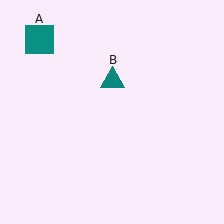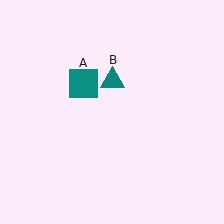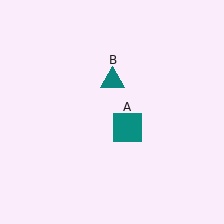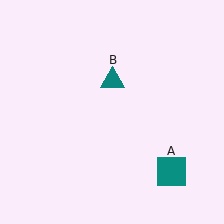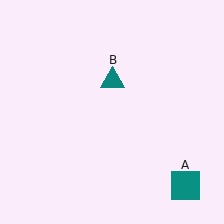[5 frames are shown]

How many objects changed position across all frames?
1 object changed position: teal square (object A).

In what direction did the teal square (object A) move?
The teal square (object A) moved down and to the right.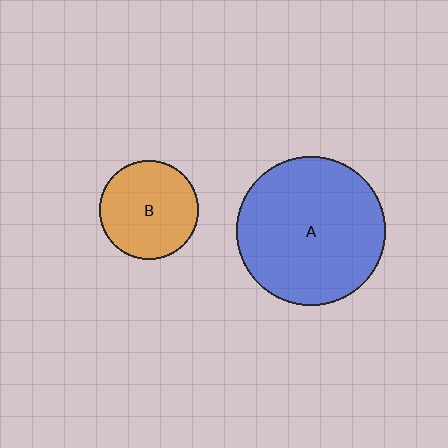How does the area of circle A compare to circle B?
Approximately 2.3 times.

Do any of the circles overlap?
No, none of the circles overlap.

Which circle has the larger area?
Circle A (blue).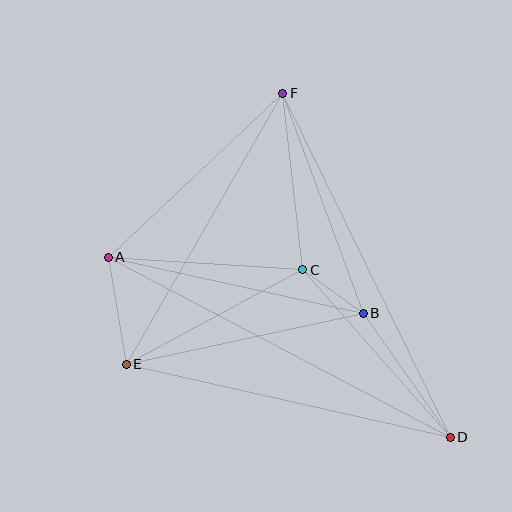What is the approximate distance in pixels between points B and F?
The distance between B and F is approximately 234 pixels.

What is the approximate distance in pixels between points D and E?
The distance between D and E is approximately 332 pixels.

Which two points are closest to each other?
Points B and C are closest to each other.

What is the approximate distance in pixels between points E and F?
The distance between E and F is approximately 313 pixels.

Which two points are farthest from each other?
Points A and D are farthest from each other.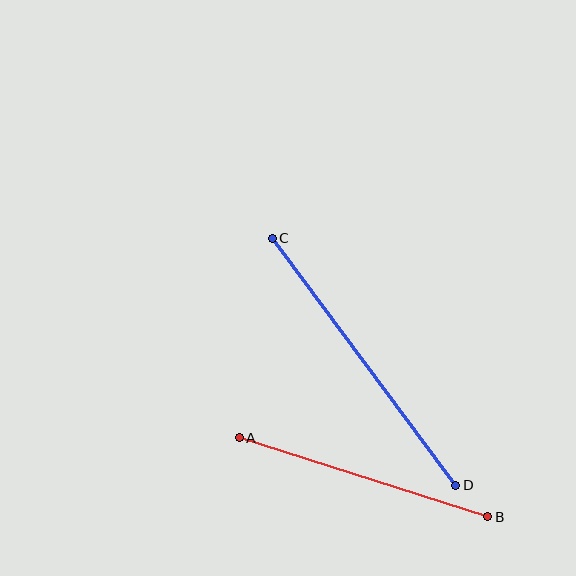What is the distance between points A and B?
The distance is approximately 260 pixels.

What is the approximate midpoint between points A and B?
The midpoint is at approximately (364, 477) pixels.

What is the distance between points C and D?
The distance is approximately 307 pixels.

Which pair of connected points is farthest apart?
Points C and D are farthest apart.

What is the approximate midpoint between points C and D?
The midpoint is at approximately (364, 362) pixels.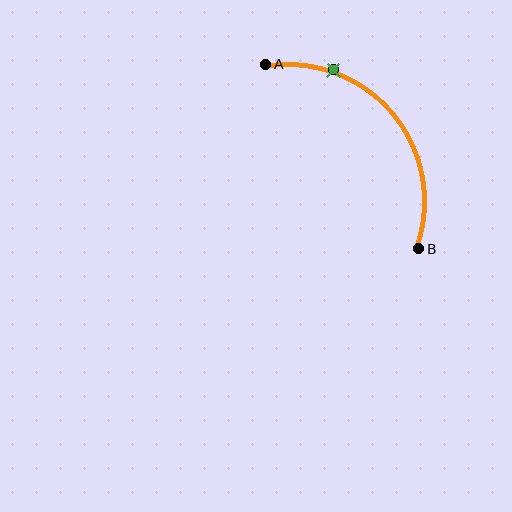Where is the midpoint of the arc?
The arc midpoint is the point on the curve farthest from the straight line joining A and B. It sits above and to the right of that line.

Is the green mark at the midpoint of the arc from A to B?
No. The green mark lies on the arc but is closer to endpoint A. The arc midpoint would be at the point on the curve equidistant along the arc from both A and B.